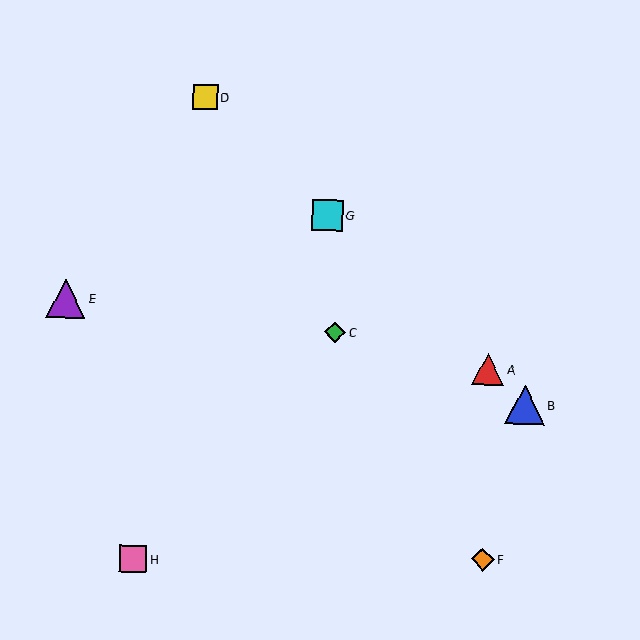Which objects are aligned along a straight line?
Objects A, B, D, G are aligned along a straight line.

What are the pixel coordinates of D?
Object D is at (205, 97).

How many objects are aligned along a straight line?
4 objects (A, B, D, G) are aligned along a straight line.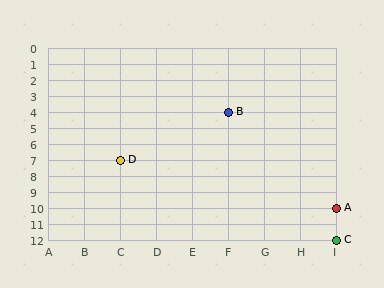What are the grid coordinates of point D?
Point D is at grid coordinates (C, 7).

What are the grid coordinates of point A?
Point A is at grid coordinates (I, 10).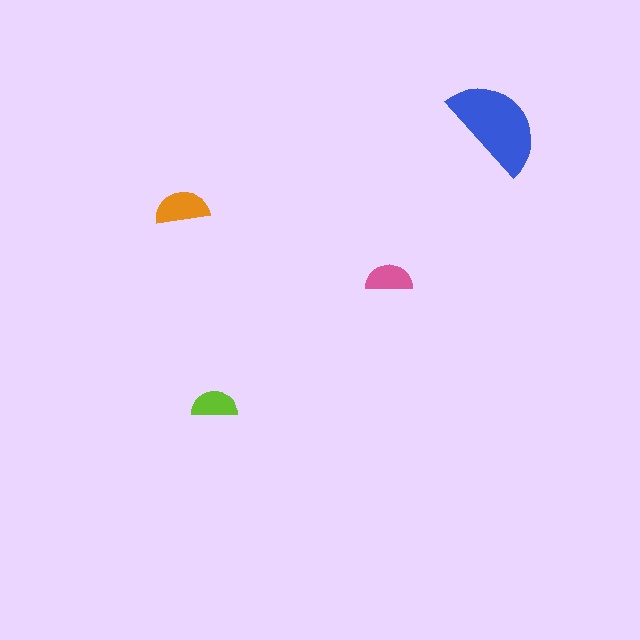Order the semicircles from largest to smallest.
the blue one, the orange one, the pink one, the lime one.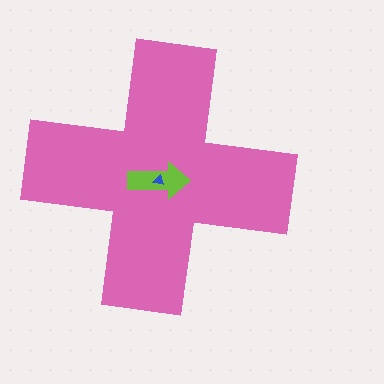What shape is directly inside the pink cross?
The lime arrow.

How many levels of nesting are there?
3.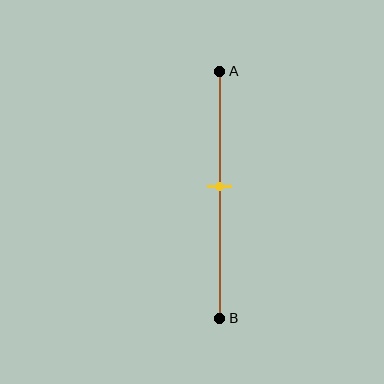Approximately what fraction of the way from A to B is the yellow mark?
The yellow mark is approximately 45% of the way from A to B.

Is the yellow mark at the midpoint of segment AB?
No, the mark is at about 45% from A, not at the 50% midpoint.